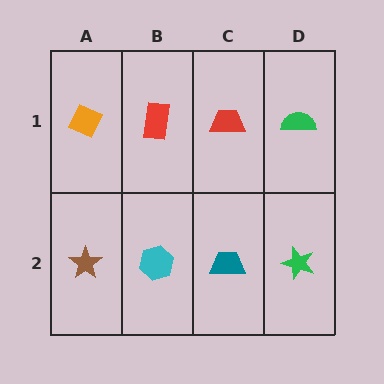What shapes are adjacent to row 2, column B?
A red rectangle (row 1, column B), a brown star (row 2, column A), a teal trapezoid (row 2, column C).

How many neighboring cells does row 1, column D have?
2.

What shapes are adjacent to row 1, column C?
A teal trapezoid (row 2, column C), a red rectangle (row 1, column B), a green semicircle (row 1, column D).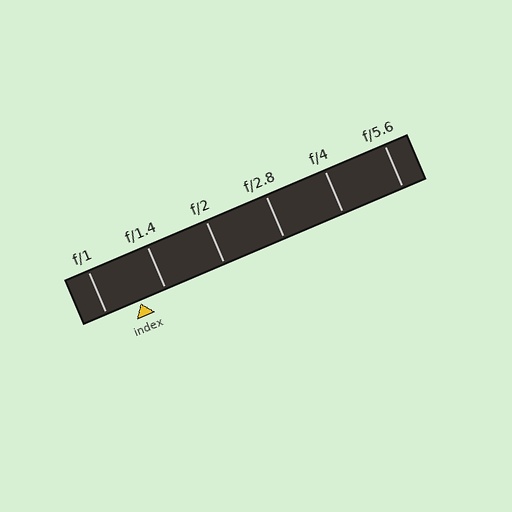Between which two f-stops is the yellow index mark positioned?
The index mark is between f/1 and f/1.4.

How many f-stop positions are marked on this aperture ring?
There are 6 f-stop positions marked.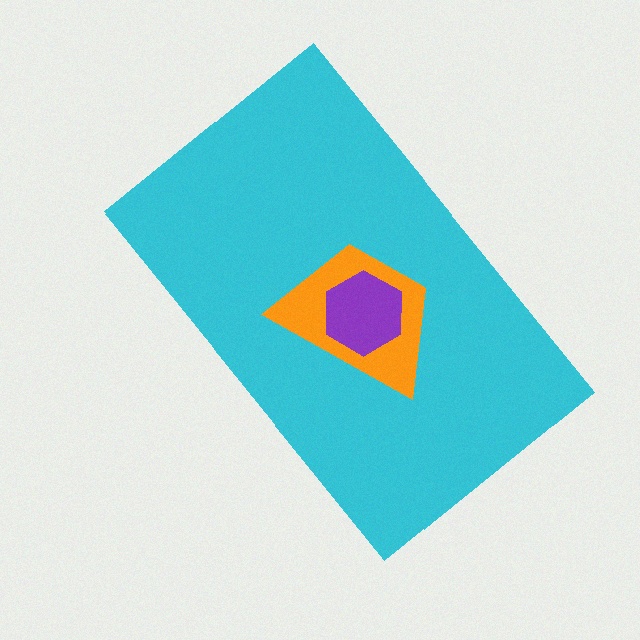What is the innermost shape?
The purple hexagon.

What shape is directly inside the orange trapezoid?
The purple hexagon.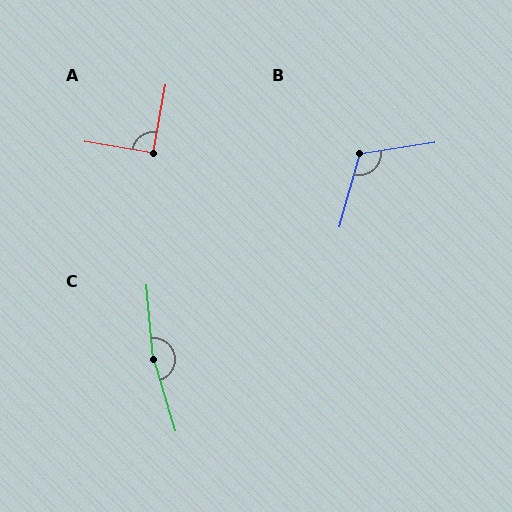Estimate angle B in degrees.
Approximately 115 degrees.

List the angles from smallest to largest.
A (91°), B (115°), C (168°).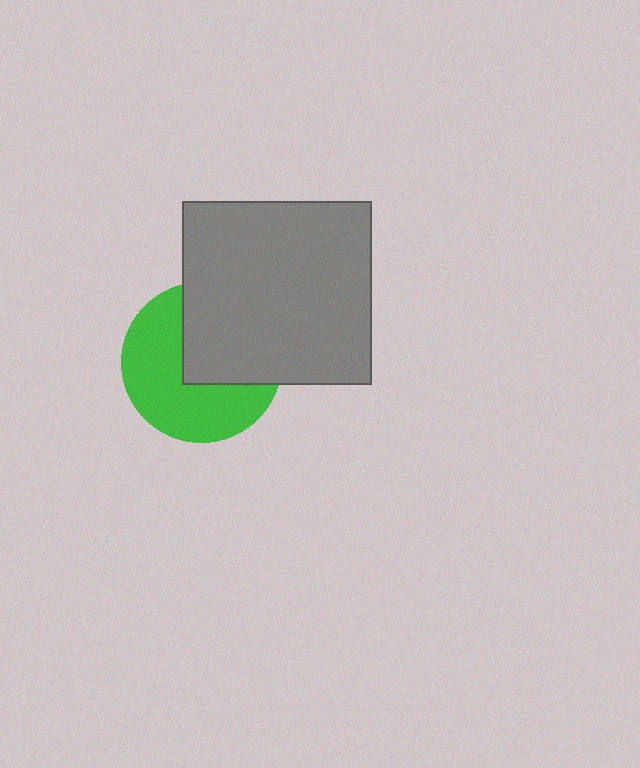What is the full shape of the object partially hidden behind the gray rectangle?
The partially hidden object is a green circle.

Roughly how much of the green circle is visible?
About half of it is visible (roughly 56%).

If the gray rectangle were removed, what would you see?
You would see the complete green circle.